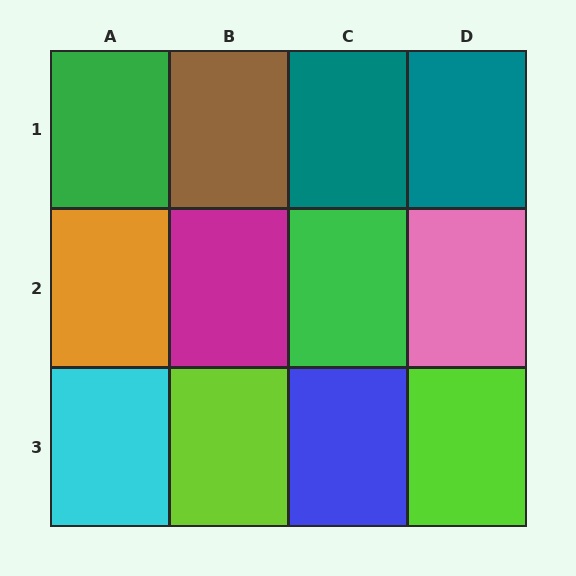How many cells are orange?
1 cell is orange.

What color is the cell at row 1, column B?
Brown.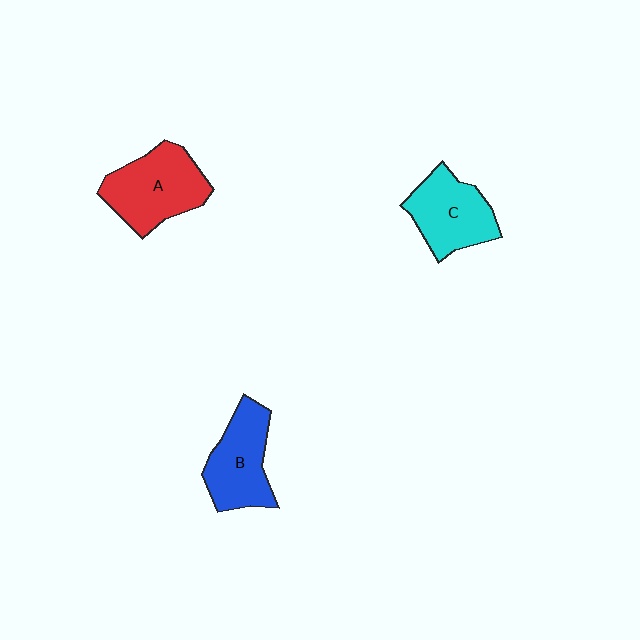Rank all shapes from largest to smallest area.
From largest to smallest: A (red), C (cyan), B (blue).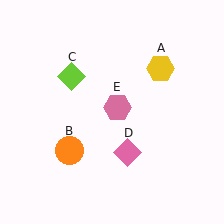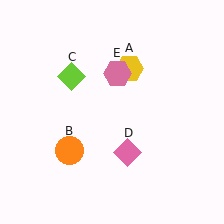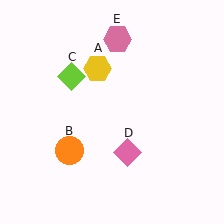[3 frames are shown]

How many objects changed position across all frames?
2 objects changed position: yellow hexagon (object A), pink hexagon (object E).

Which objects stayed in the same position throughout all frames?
Orange circle (object B) and lime diamond (object C) and pink diamond (object D) remained stationary.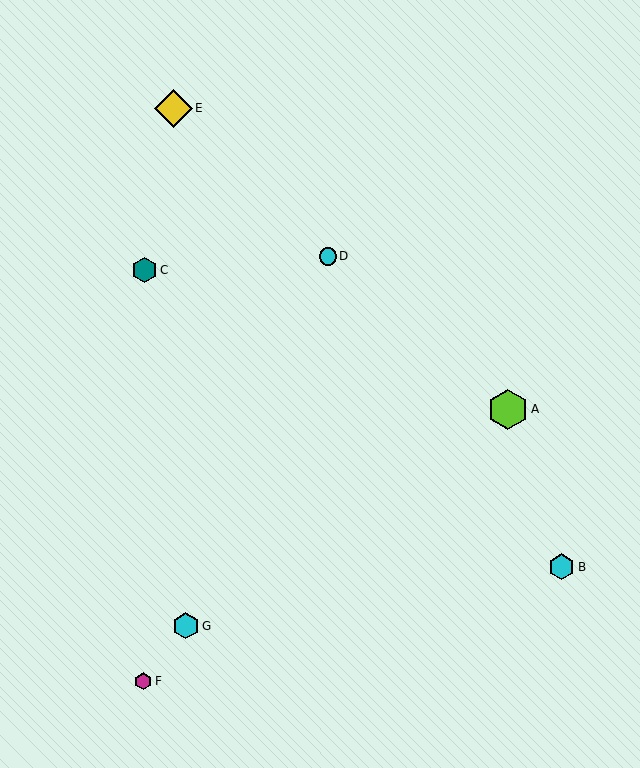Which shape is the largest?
The lime hexagon (labeled A) is the largest.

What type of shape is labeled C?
Shape C is a teal hexagon.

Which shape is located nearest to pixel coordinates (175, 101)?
The yellow diamond (labeled E) at (173, 108) is nearest to that location.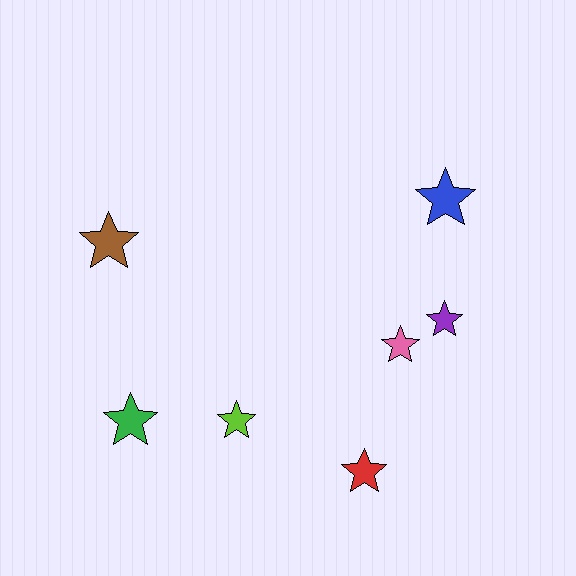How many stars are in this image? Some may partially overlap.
There are 7 stars.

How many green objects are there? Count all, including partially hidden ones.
There is 1 green object.